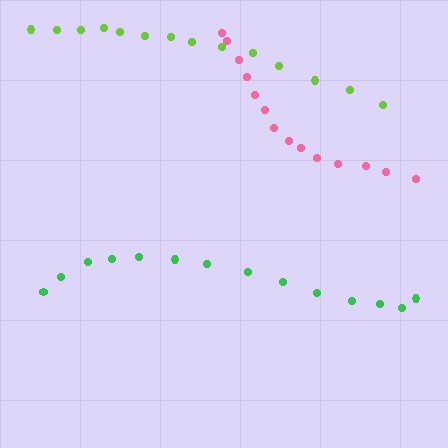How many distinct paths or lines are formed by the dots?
There are 3 distinct paths.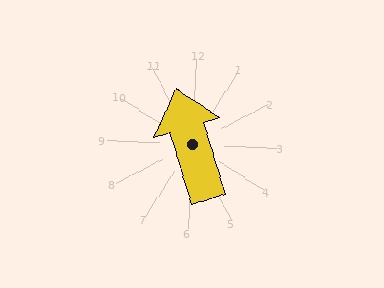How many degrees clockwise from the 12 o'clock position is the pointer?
Approximately 341 degrees.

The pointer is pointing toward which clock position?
Roughly 11 o'clock.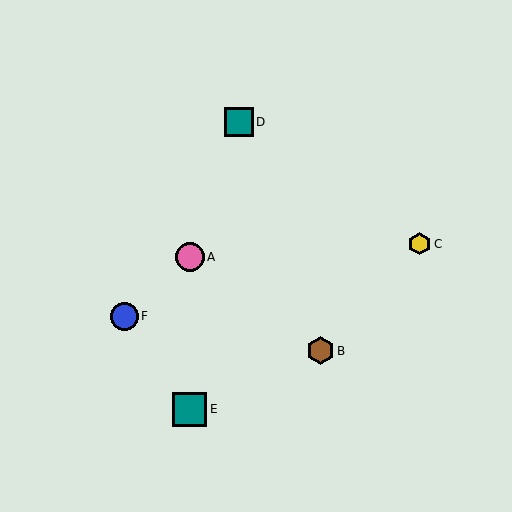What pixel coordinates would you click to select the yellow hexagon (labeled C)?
Click at (419, 244) to select the yellow hexagon C.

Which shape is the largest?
The teal square (labeled E) is the largest.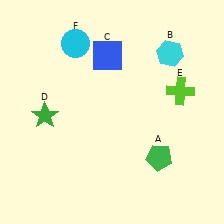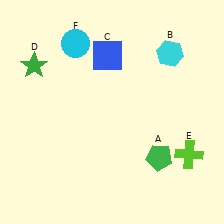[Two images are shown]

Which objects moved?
The objects that moved are: the green star (D), the lime cross (E).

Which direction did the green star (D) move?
The green star (D) moved up.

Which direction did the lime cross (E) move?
The lime cross (E) moved down.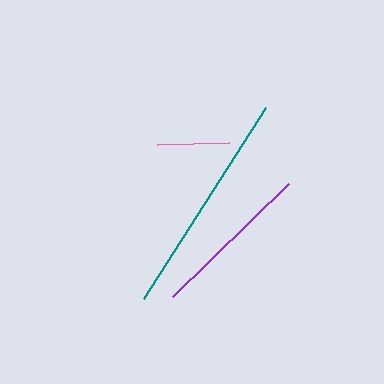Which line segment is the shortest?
The pink line is the shortest at approximately 72 pixels.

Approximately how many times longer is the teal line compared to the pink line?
The teal line is approximately 3.2 times the length of the pink line.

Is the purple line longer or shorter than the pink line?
The purple line is longer than the pink line.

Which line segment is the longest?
The teal line is the longest at approximately 227 pixels.